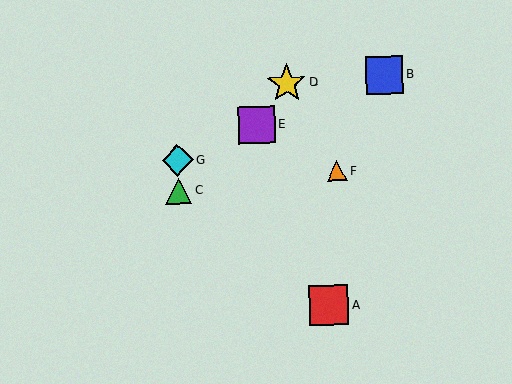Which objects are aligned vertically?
Objects C, G are aligned vertically.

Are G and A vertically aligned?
No, G is at x≈178 and A is at x≈329.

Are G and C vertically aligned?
Yes, both are at x≈178.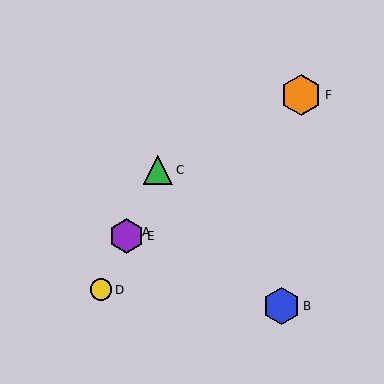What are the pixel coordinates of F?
Object F is at (301, 95).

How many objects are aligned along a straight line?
4 objects (A, C, D, E) are aligned along a straight line.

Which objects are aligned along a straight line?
Objects A, C, D, E are aligned along a straight line.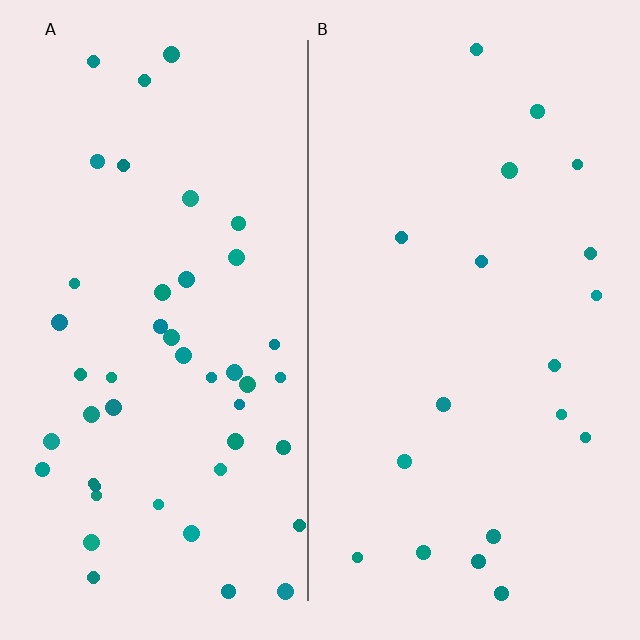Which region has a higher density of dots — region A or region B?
A (the left).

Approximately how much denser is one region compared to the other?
Approximately 2.4× — region A over region B.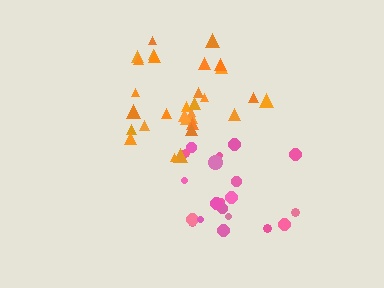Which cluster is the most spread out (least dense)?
Pink.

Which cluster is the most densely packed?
Orange.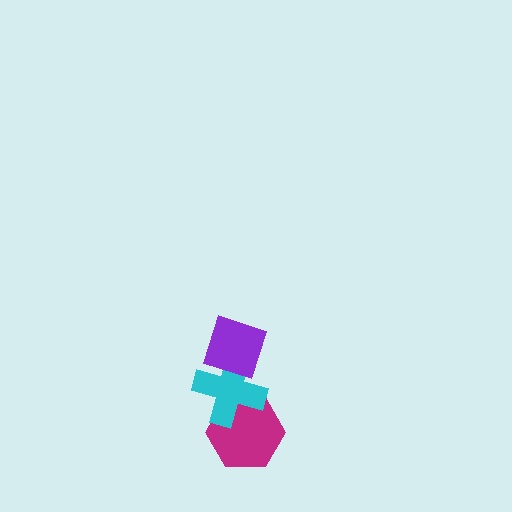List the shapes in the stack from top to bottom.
From top to bottom: the purple diamond, the cyan cross, the magenta hexagon.